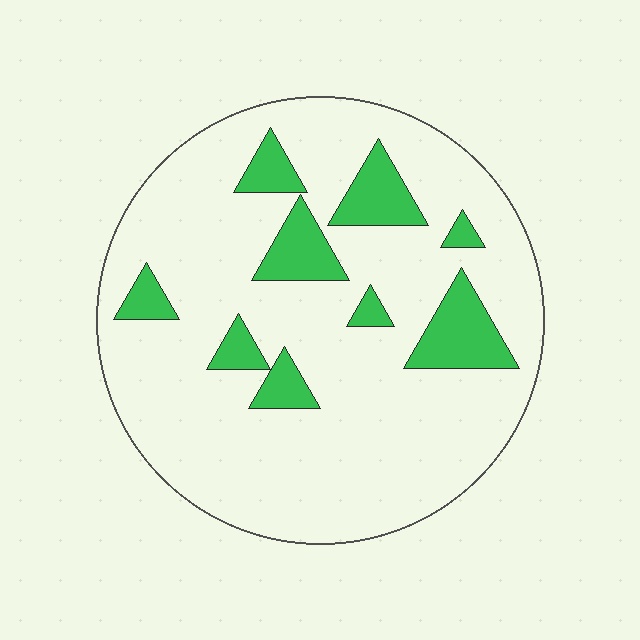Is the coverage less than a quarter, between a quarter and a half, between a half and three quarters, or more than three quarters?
Less than a quarter.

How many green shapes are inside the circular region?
9.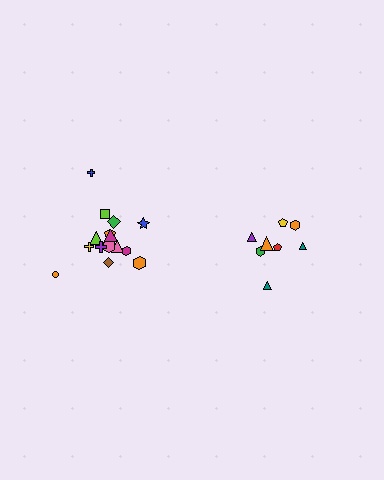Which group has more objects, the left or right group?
The left group.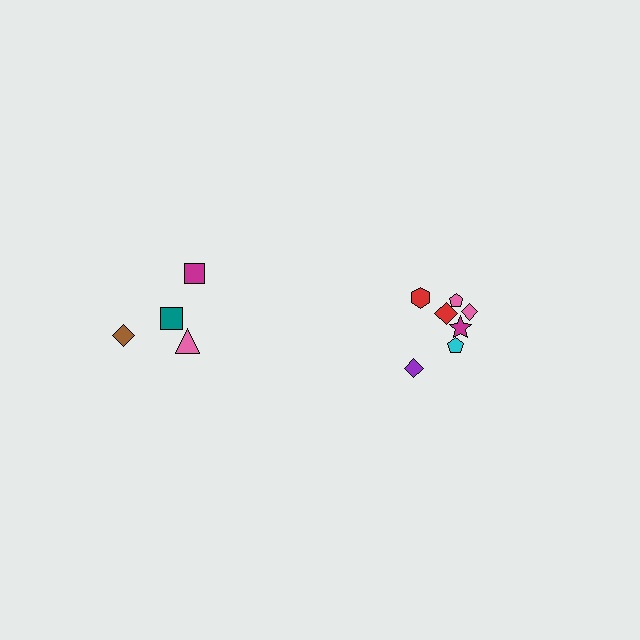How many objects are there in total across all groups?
There are 11 objects.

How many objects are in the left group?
There are 4 objects.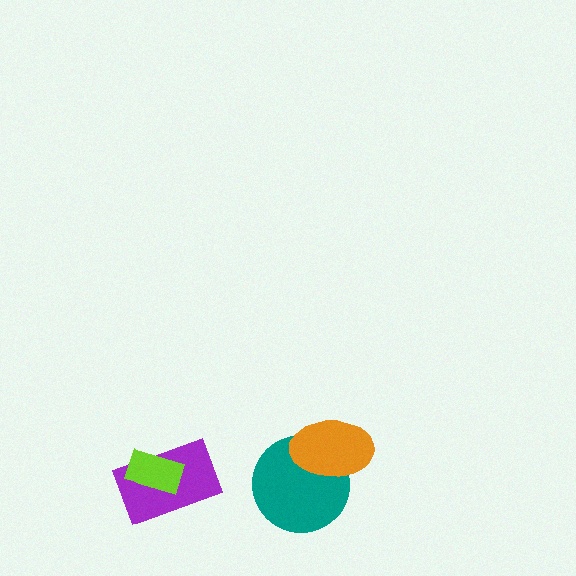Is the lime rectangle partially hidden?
No, no other shape covers it.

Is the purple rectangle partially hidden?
Yes, it is partially covered by another shape.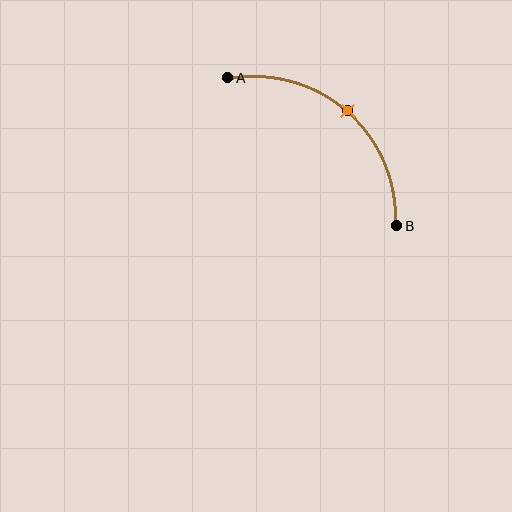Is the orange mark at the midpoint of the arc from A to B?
Yes. The orange mark lies on the arc at equal arc-length from both A and B — it is the arc midpoint.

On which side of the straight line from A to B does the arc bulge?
The arc bulges above and to the right of the straight line connecting A and B.